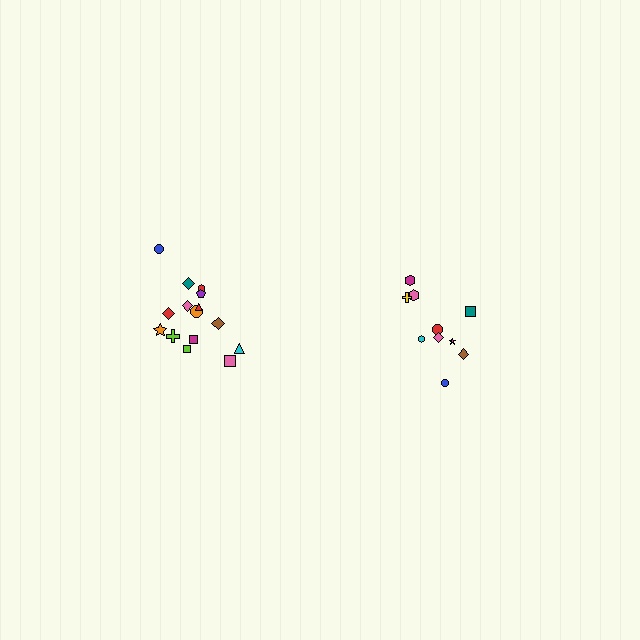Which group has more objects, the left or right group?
The left group.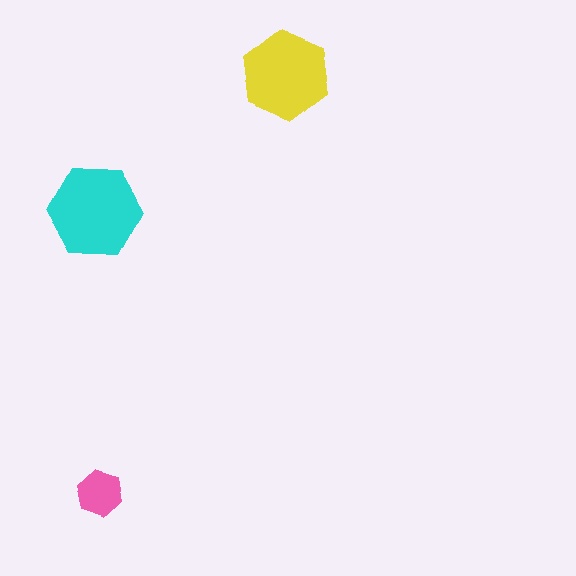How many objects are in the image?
There are 3 objects in the image.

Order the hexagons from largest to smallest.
the cyan one, the yellow one, the pink one.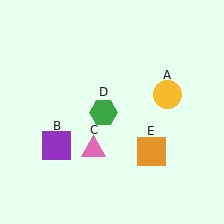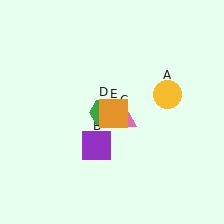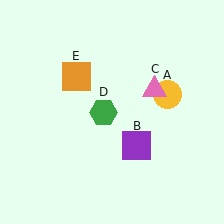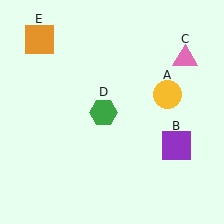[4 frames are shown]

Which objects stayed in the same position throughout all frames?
Yellow circle (object A) and green hexagon (object D) remained stationary.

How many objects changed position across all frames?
3 objects changed position: purple square (object B), pink triangle (object C), orange square (object E).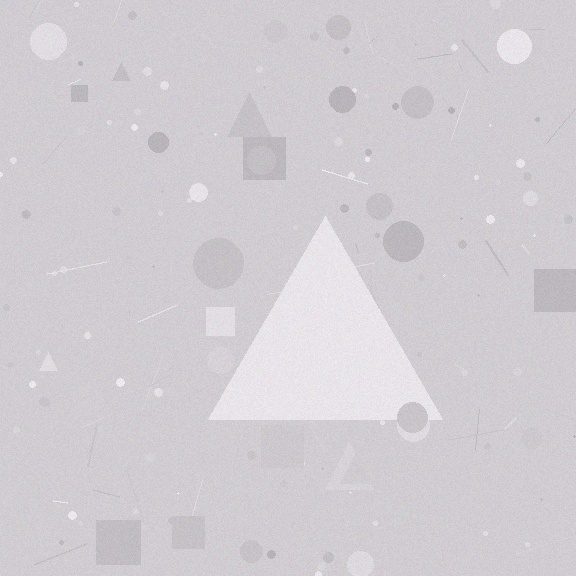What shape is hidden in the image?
A triangle is hidden in the image.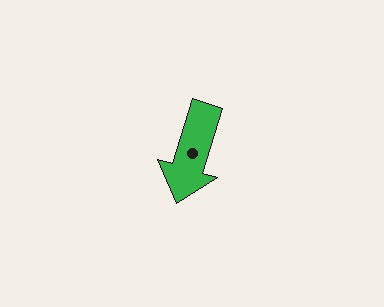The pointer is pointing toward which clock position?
Roughly 7 o'clock.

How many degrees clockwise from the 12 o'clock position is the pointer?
Approximately 197 degrees.